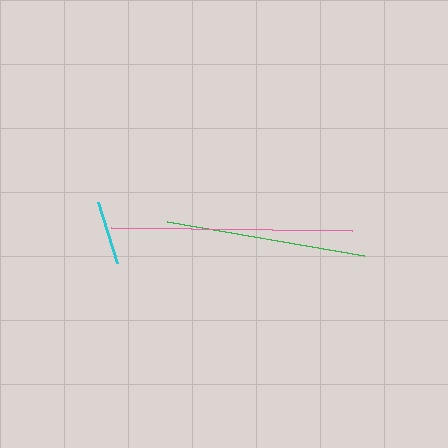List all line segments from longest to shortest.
From longest to shortest: pink, green, cyan.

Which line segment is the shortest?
The cyan line is the shortest at approximately 64 pixels.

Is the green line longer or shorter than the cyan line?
The green line is longer than the cyan line.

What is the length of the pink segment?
The pink segment is approximately 241 pixels long.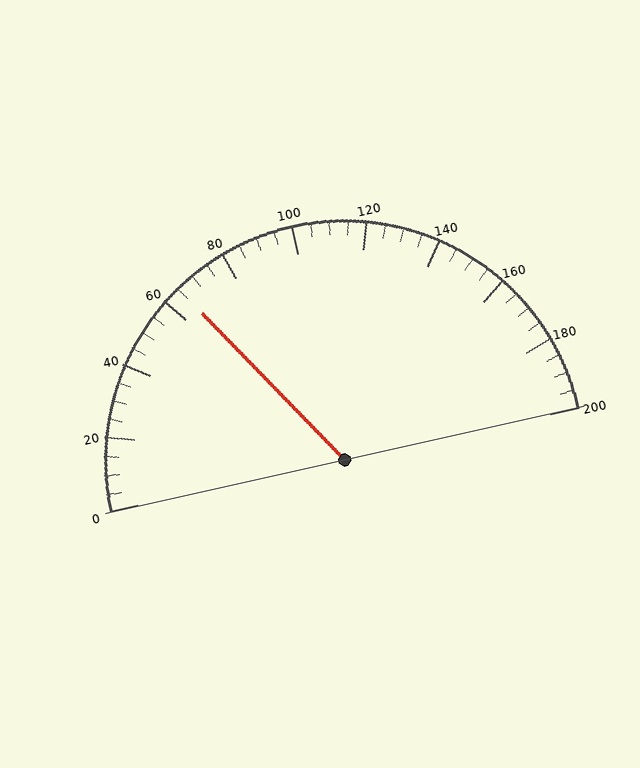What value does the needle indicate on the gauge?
The needle indicates approximately 65.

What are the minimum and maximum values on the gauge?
The gauge ranges from 0 to 200.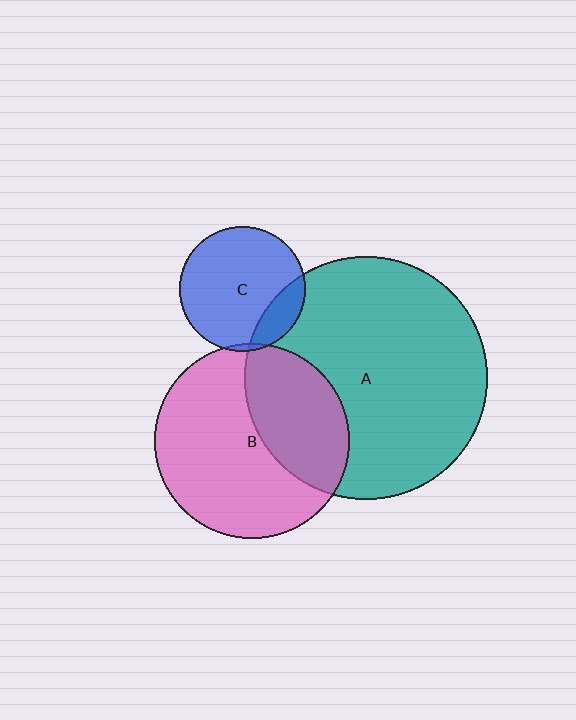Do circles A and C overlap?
Yes.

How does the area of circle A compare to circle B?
Approximately 1.6 times.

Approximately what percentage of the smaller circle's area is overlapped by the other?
Approximately 15%.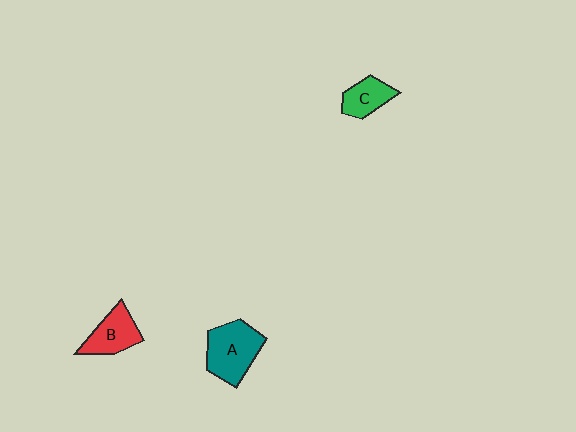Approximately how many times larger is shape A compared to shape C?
Approximately 1.8 times.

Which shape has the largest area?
Shape A (teal).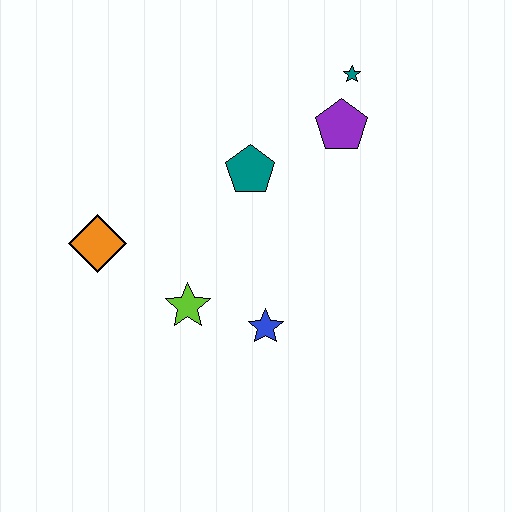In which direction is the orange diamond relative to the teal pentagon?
The orange diamond is to the left of the teal pentagon.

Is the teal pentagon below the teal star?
Yes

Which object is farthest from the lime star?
The teal star is farthest from the lime star.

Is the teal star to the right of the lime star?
Yes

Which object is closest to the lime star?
The blue star is closest to the lime star.